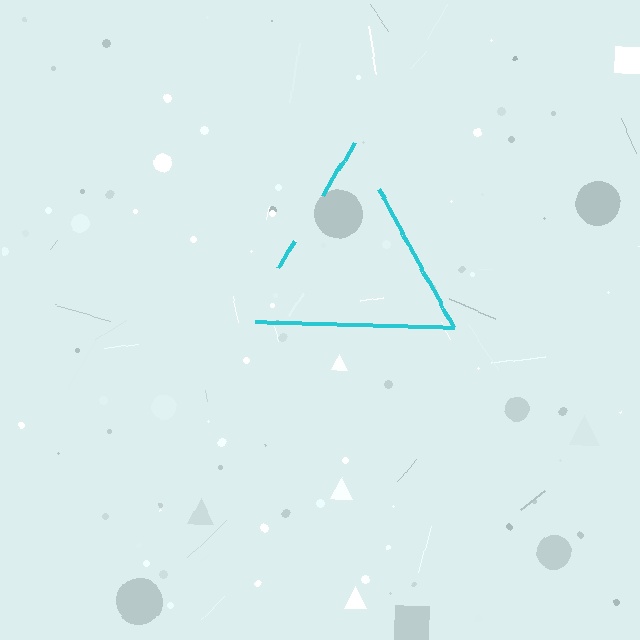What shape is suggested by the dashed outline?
The dashed outline suggests a triangle.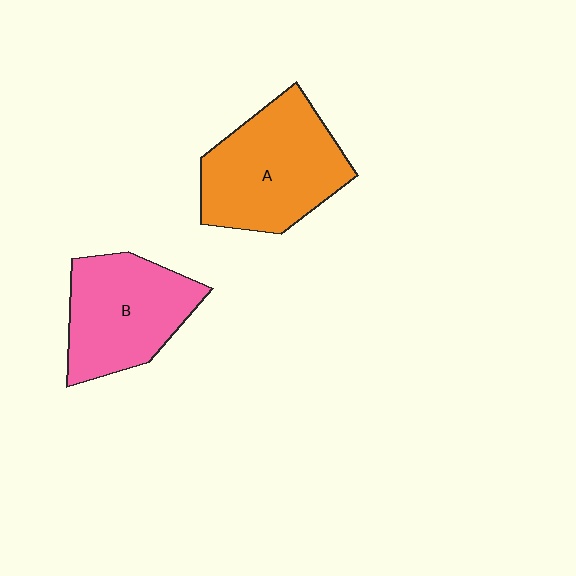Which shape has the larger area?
Shape A (orange).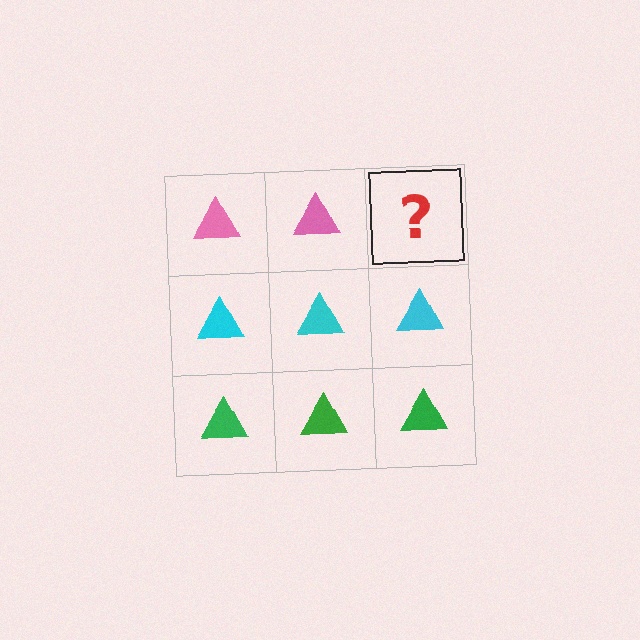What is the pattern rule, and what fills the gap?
The rule is that each row has a consistent color. The gap should be filled with a pink triangle.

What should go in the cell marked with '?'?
The missing cell should contain a pink triangle.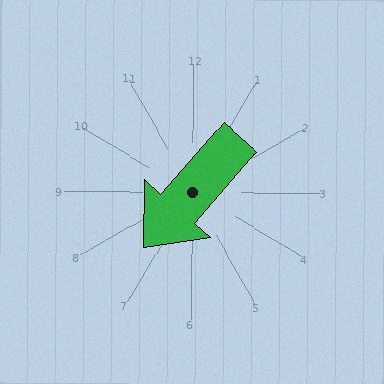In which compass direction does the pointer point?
Southwest.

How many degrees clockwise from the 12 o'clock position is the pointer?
Approximately 221 degrees.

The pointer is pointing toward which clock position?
Roughly 7 o'clock.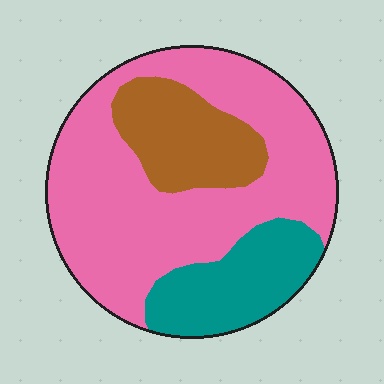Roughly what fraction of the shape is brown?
Brown takes up about one fifth (1/5) of the shape.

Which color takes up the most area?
Pink, at roughly 60%.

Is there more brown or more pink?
Pink.